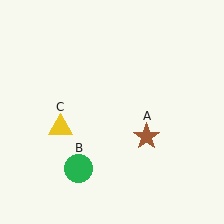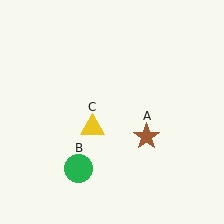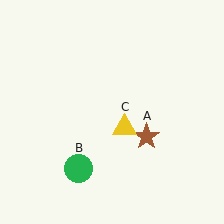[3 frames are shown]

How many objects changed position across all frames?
1 object changed position: yellow triangle (object C).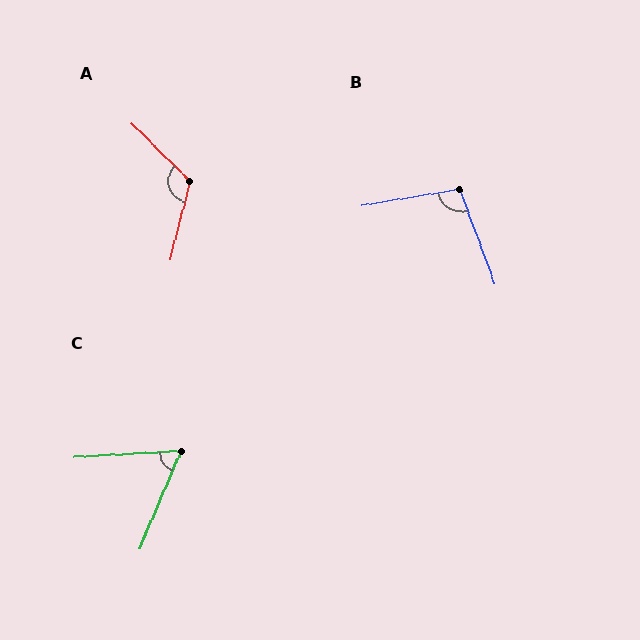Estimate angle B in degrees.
Approximately 100 degrees.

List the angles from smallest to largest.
C (64°), B (100°), A (121°).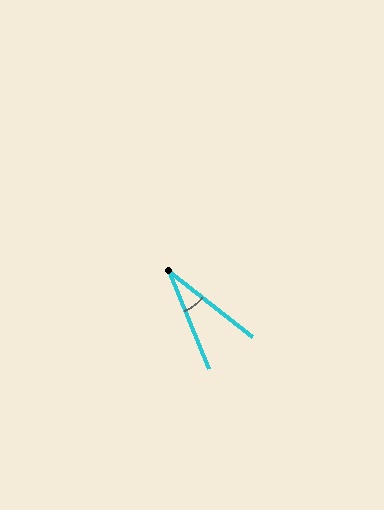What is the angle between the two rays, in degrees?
Approximately 30 degrees.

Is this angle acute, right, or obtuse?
It is acute.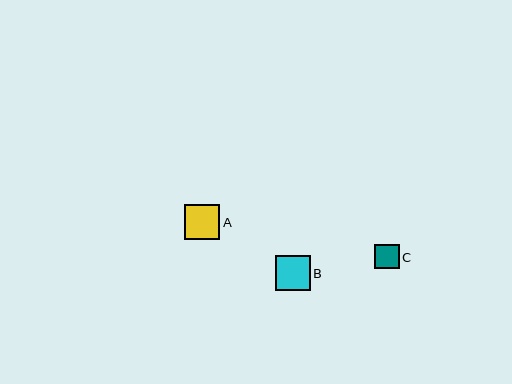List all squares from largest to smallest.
From largest to smallest: A, B, C.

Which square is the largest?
Square A is the largest with a size of approximately 35 pixels.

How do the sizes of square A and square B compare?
Square A and square B are approximately the same size.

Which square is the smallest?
Square C is the smallest with a size of approximately 24 pixels.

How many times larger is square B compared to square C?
Square B is approximately 1.4 times the size of square C.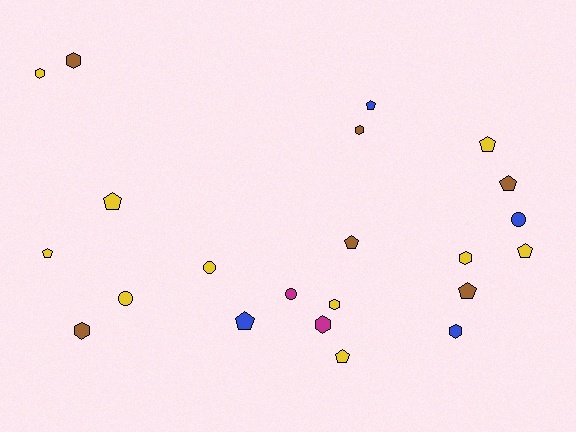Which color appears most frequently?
Yellow, with 10 objects.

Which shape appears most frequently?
Pentagon, with 10 objects.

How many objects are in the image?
There are 22 objects.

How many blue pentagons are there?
There are 2 blue pentagons.